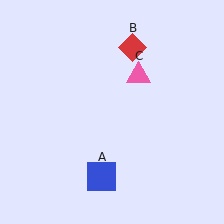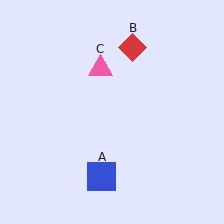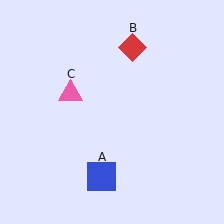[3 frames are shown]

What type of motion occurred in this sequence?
The pink triangle (object C) rotated counterclockwise around the center of the scene.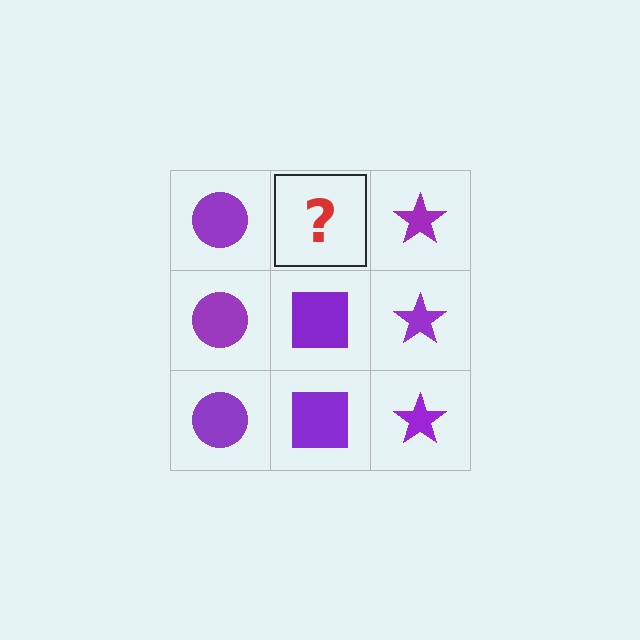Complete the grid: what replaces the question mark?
The question mark should be replaced with a purple square.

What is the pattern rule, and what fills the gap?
The rule is that each column has a consistent shape. The gap should be filled with a purple square.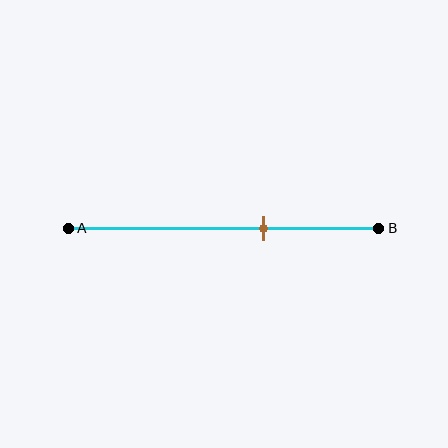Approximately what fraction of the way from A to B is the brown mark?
The brown mark is approximately 65% of the way from A to B.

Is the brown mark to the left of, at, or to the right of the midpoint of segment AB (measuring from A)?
The brown mark is to the right of the midpoint of segment AB.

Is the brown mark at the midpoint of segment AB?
No, the mark is at about 65% from A, not at the 50% midpoint.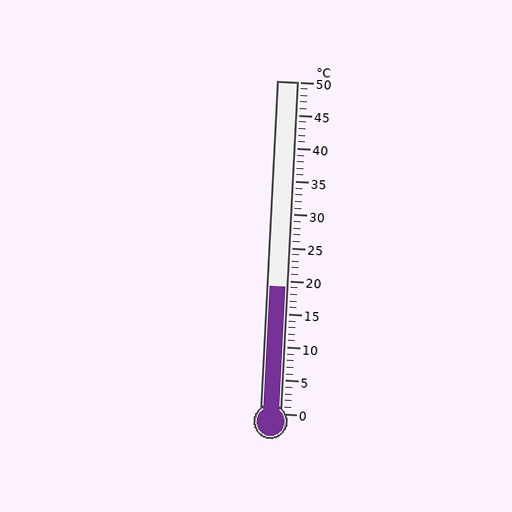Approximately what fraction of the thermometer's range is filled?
The thermometer is filled to approximately 40% of its range.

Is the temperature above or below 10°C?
The temperature is above 10°C.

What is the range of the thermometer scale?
The thermometer scale ranges from 0°C to 50°C.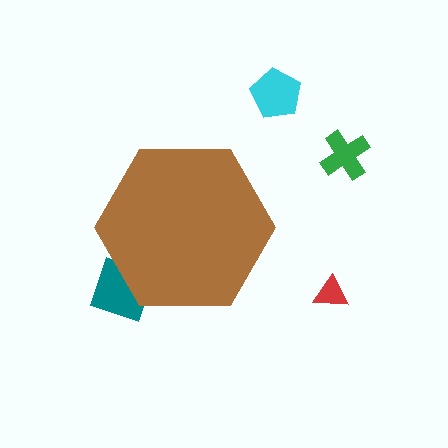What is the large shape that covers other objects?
A brown hexagon.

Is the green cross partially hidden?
No, the green cross is fully visible.